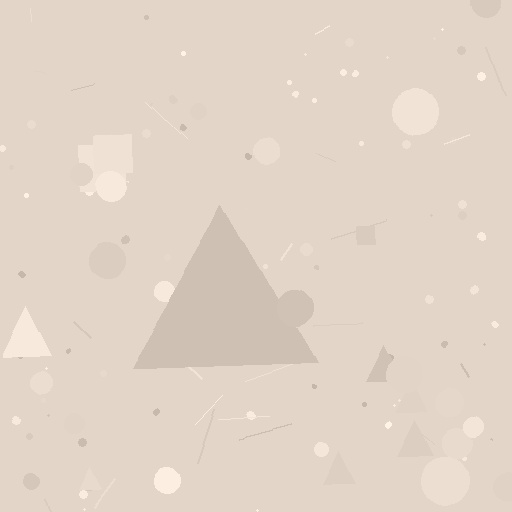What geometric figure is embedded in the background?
A triangle is embedded in the background.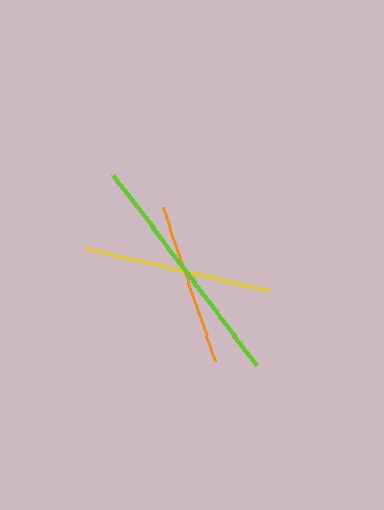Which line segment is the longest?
The lime line is the longest at approximately 239 pixels.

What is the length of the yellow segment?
The yellow segment is approximately 189 pixels long.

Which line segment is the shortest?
The orange line is the shortest at approximately 163 pixels.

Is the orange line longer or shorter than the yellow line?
The yellow line is longer than the orange line.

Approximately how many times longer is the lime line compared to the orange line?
The lime line is approximately 1.5 times the length of the orange line.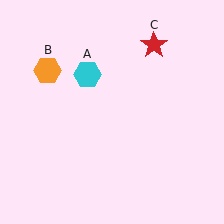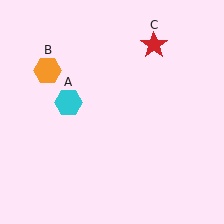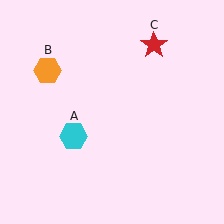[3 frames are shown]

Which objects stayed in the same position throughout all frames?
Orange hexagon (object B) and red star (object C) remained stationary.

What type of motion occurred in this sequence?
The cyan hexagon (object A) rotated counterclockwise around the center of the scene.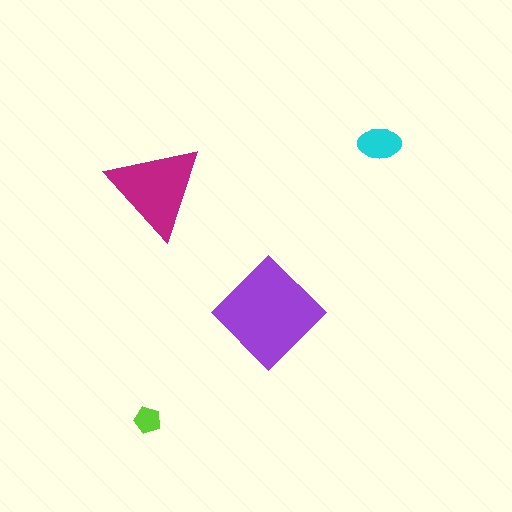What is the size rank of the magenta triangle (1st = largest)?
2nd.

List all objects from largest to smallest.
The purple diamond, the magenta triangle, the cyan ellipse, the lime pentagon.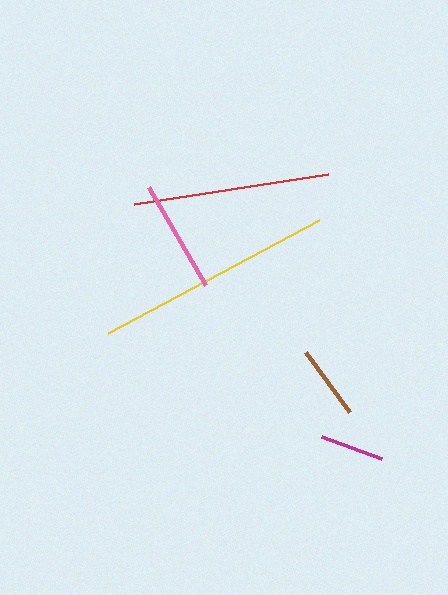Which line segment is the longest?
The yellow line is the longest at approximately 239 pixels.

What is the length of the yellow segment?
The yellow segment is approximately 239 pixels long.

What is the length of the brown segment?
The brown segment is approximately 75 pixels long.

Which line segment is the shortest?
The magenta line is the shortest at approximately 64 pixels.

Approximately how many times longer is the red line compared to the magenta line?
The red line is approximately 3.1 times the length of the magenta line.